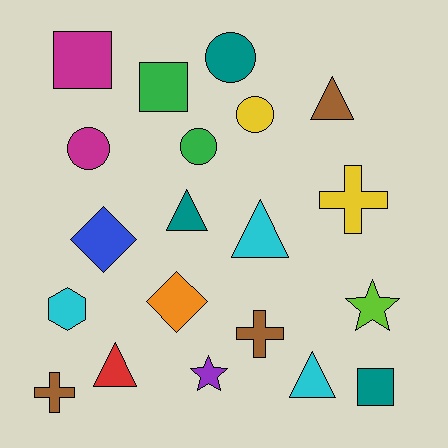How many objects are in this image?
There are 20 objects.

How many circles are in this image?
There are 4 circles.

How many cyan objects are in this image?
There are 3 cyan objects.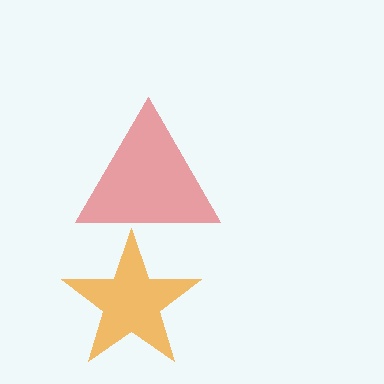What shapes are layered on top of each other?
The layered shapes are: a red triangle, an orange star.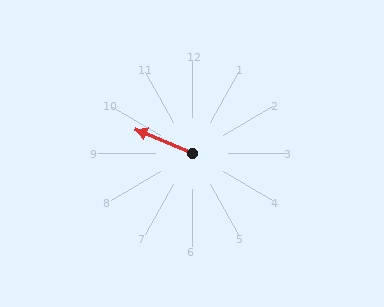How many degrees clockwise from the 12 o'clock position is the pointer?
Approximately 293 degrees.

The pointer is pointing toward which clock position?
Roughly 10 o'clock.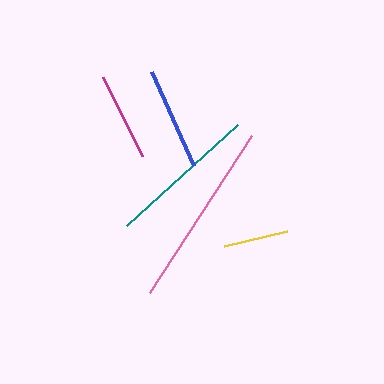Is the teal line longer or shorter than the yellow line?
The teal line is longer than the yellow line.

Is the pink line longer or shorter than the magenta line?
The pink line is longer than the magenta line.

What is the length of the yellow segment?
The yellow segment is approximately 64 pixels long.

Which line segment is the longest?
The pink line is the longest at approximately 187 pixels.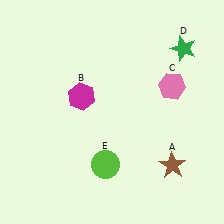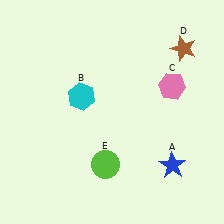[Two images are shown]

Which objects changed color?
A changed from brown to blue. B changed from magenta to cyan. D changed from green to brown.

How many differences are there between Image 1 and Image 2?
There are 3 differences between the two images.